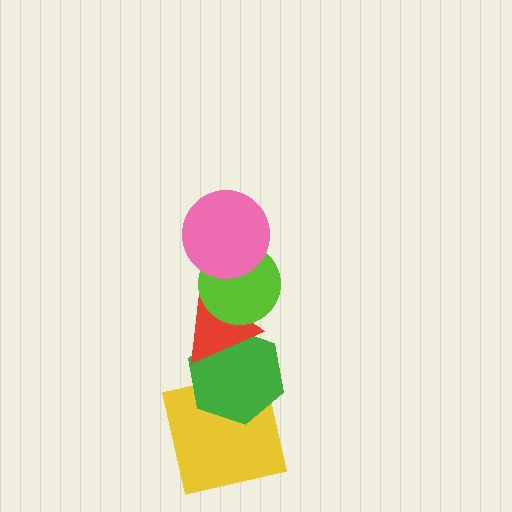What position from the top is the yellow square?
The yellow square is 5th from the top.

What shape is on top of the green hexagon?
The red triangle is on top of the green hexagon.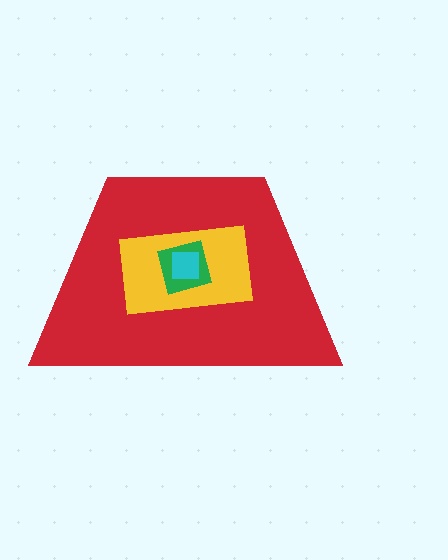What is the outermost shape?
The red trapezoid.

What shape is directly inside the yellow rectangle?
The green diamond.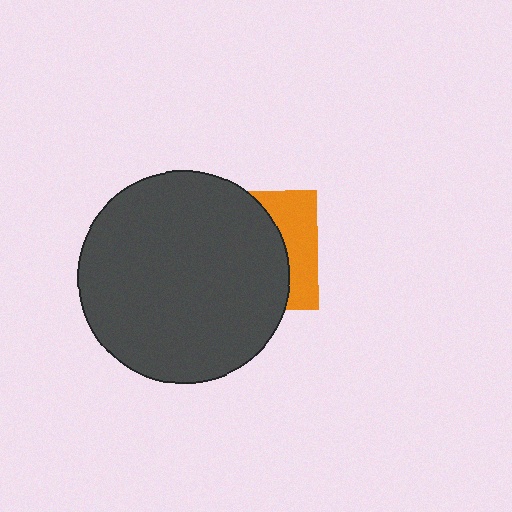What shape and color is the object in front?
The object in front is a dark gray circle.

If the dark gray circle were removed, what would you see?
You would see the complete orange square.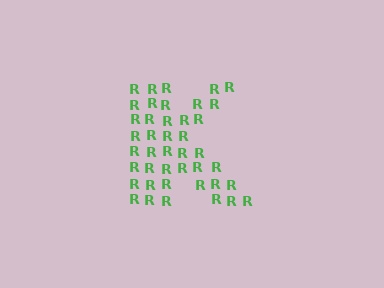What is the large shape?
The large shape is the letter K.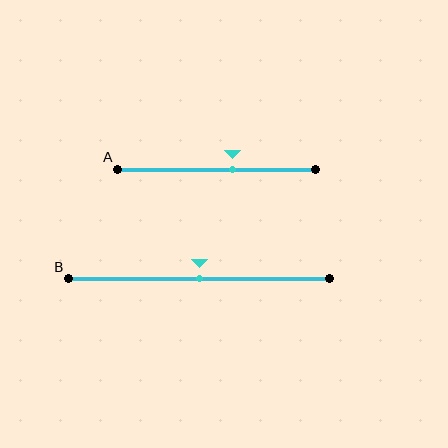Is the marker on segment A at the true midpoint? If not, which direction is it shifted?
No, the marker on segment A is shifted to the right by about 8% of the segment length.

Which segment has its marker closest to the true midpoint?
Segment B has its marker closest to the true midpoint.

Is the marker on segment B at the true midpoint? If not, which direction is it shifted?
Yes, the marker on segment B is at the true midpoint.